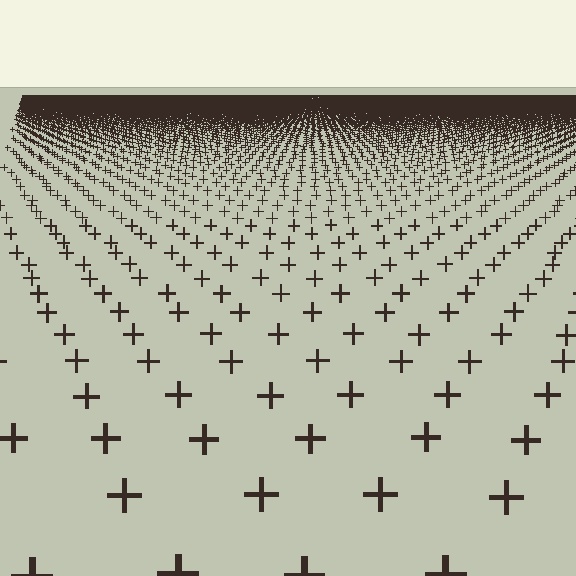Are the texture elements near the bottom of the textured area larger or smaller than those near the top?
Larger. Near the bottom, elements are closer to the viewer and appear at a bigger on-screen size.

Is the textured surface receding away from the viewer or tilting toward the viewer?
The surface is receding away from the viewer. Texture elements get smaller and denser toward the top.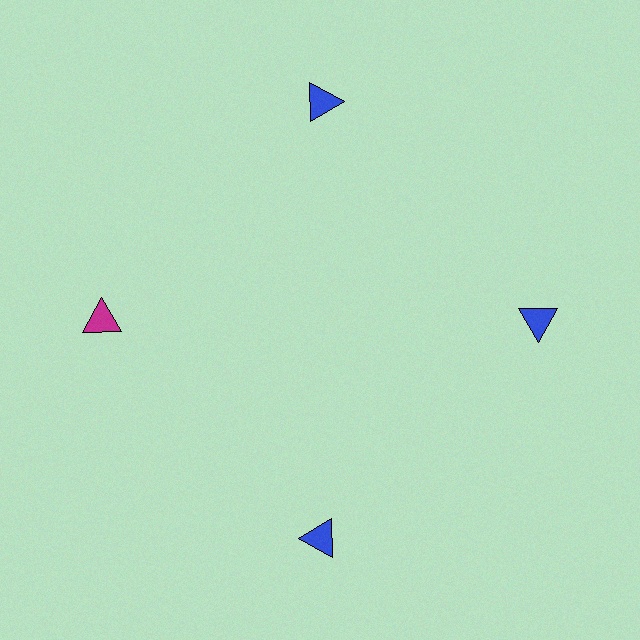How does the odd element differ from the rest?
It has a different color: magenta instead of blue.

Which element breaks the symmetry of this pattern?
The magenta triangle at roughly the 9 o'clock position breaks the symmetry. All other shapes are blue triangles.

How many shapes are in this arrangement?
There are 4 shapes arranged in a ring pattern.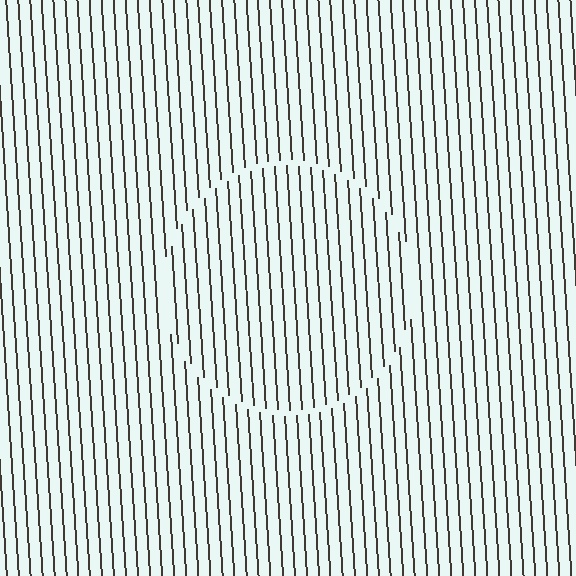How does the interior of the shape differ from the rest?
The interior of the shape contains the same grating, shifted by half a period — the contour is defined by the phase discontinuity where line-ends from the inner and outer gratings abut.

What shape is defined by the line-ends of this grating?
An illusory circle. The interior of the shape contains the same grating, shifted by half a period — the contour is defined by the phase discontinuity where line-ends from the inner and outer gratings abut.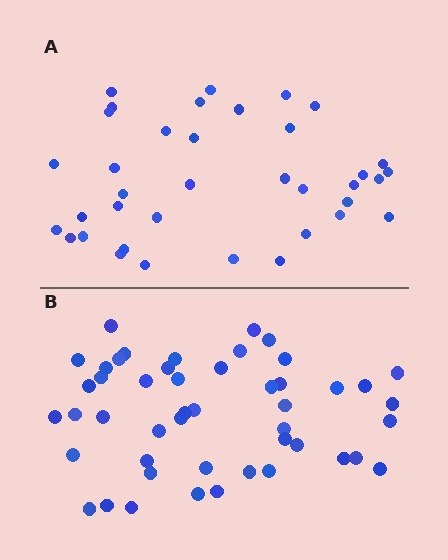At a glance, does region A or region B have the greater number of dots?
Region B (the bottom region) has more dots.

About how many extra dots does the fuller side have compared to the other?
Region B has roughly 12 or so more dots than region A.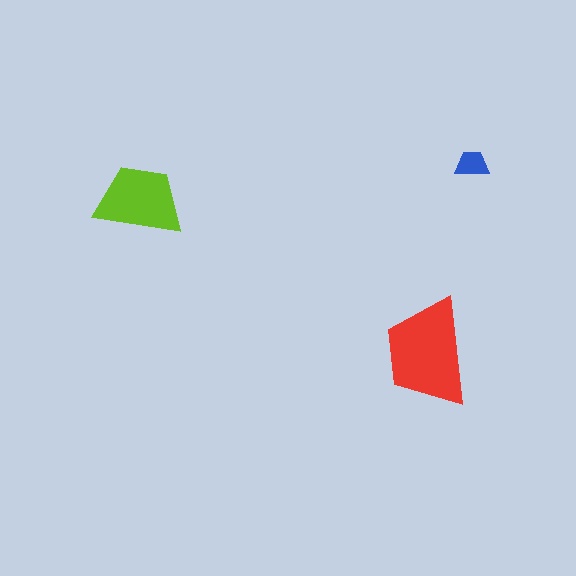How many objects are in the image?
There are 3 objects in the image.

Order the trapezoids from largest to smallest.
the red one, the lime one, the blue one.